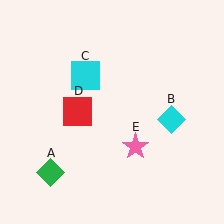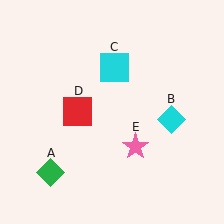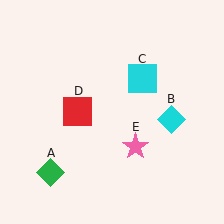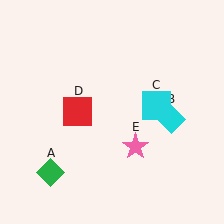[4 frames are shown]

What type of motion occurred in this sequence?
The cyan square (object C) rotated clockwise around the center of the scene.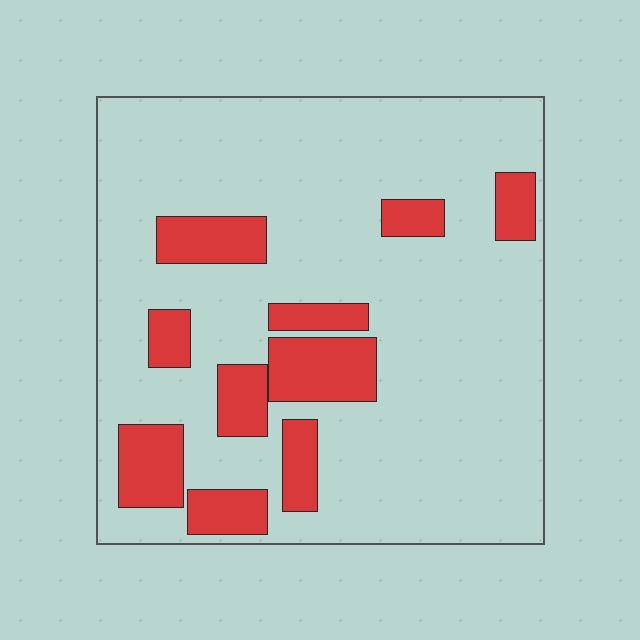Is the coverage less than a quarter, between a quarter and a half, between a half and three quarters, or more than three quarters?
Less than a quarter.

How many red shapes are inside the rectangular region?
10.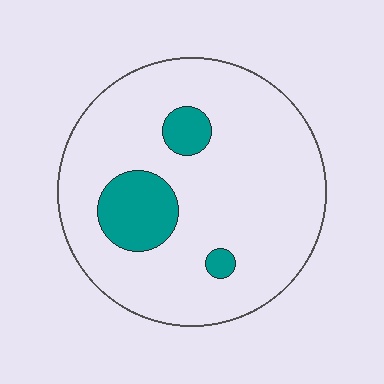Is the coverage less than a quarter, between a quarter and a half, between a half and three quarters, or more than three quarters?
Less than a quarter.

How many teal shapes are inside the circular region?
3.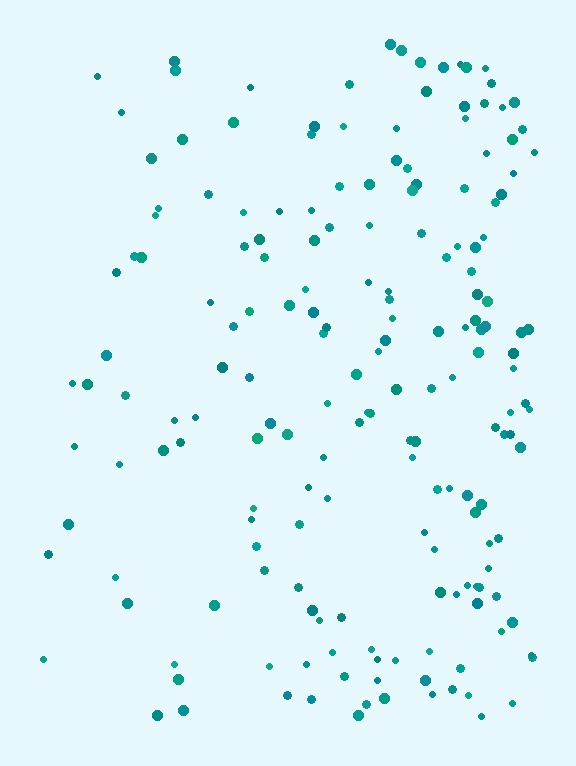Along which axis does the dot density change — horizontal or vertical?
Horizontal.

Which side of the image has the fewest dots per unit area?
The left.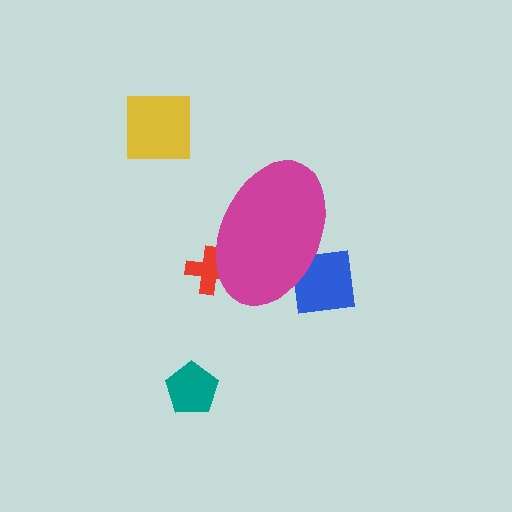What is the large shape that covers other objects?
A magenta ellipse.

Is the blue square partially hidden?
Yes, the blue square is partially hidden behind the magenta ellipse.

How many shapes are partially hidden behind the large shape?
2 shapes are partially hidden.